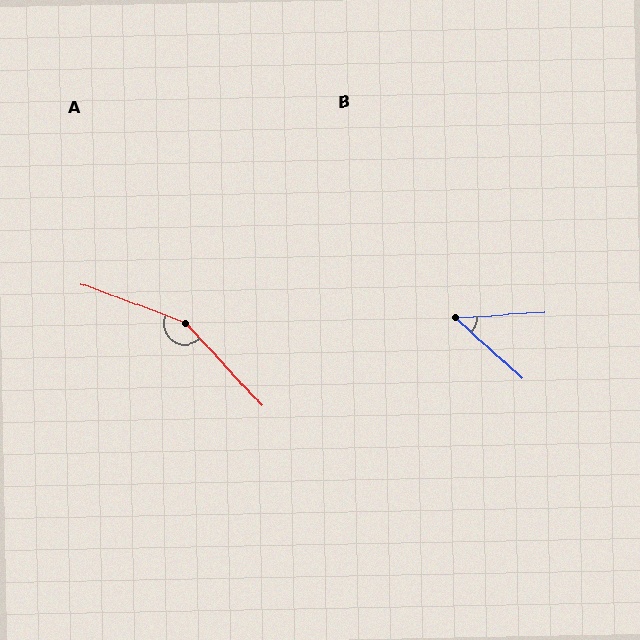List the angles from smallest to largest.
B (46°), A (153°).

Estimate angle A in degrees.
Approximately 153 degrees.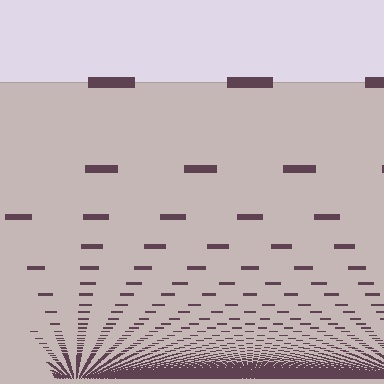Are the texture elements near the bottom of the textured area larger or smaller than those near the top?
Smaller. The gradient is inverted — elements near the bottom are smaller and denser.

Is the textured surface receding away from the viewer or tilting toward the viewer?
The surface appears to tilt toward the viewer. Texture elements get larger and sparser toward the top.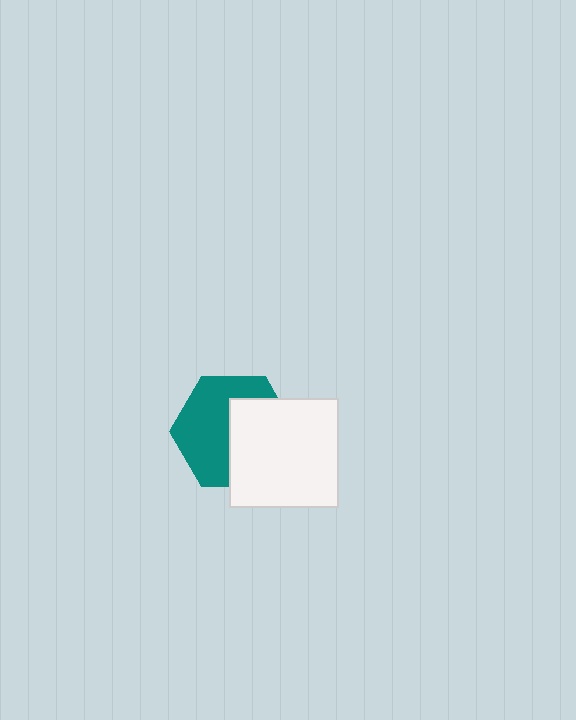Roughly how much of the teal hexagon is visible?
About half of it is visible (roughly 55%).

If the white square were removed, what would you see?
You would see the complete teal hexagon.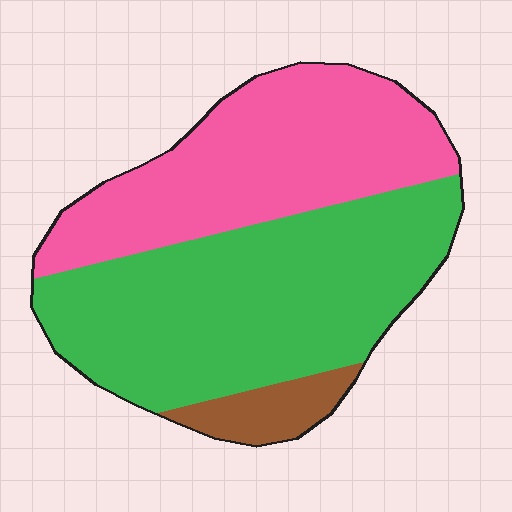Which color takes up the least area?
Brown, at roughly 5%.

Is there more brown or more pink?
Pink.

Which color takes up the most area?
Green, at roughly 55%.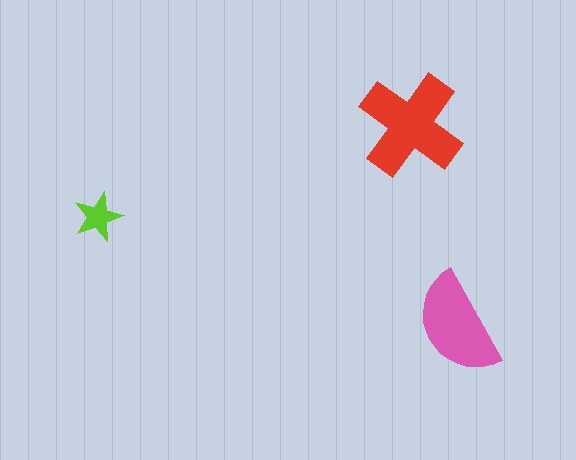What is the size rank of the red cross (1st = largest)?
1st.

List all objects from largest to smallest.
The red cross, the pink semicircle, the lime star.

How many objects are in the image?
There are 3 objects in the image.